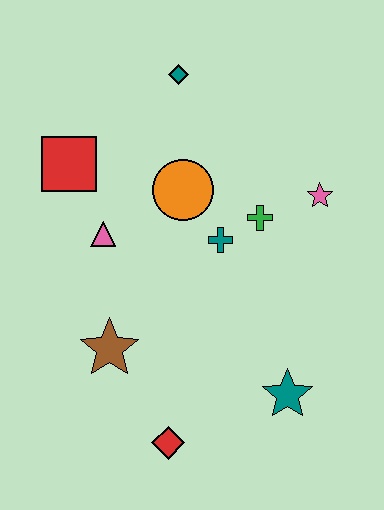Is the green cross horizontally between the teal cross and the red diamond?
No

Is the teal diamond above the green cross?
Yes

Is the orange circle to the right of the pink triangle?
Yes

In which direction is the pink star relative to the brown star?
The pink star is to the right of the brown star.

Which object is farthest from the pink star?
The red diamond is farthest from the pink star.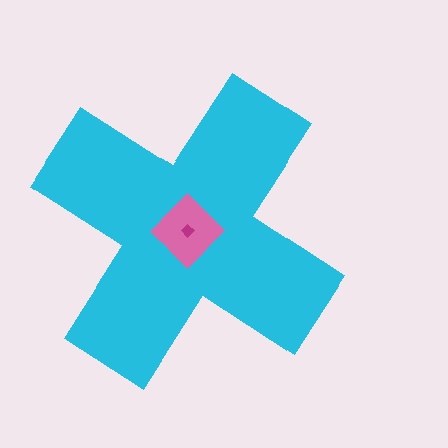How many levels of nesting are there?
3.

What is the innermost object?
The magenta diamond.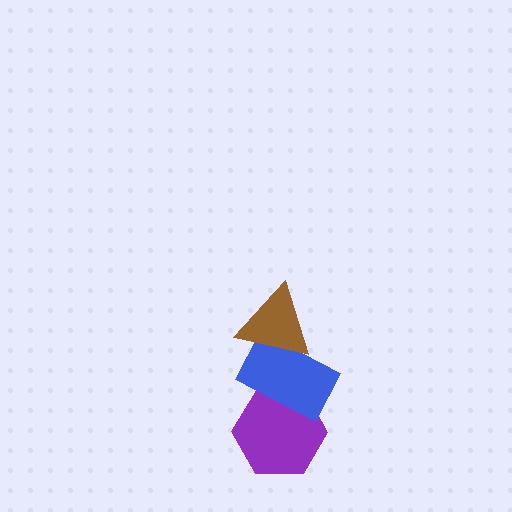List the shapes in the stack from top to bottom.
From top to bottom: the brown triangle, the blue rectangle, the purple hexagon.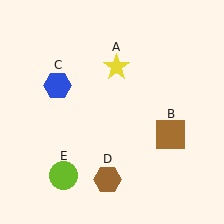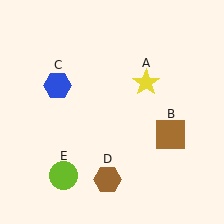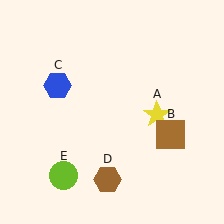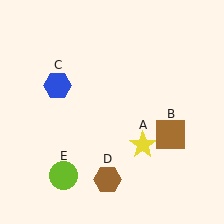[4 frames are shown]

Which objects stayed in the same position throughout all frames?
Brown square (object B) and blue hexagon (object C) and brown hexagon (object D) and lime circle (object E) remained stationary.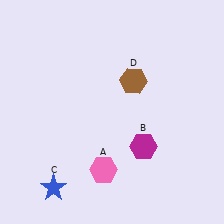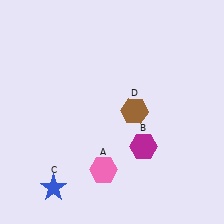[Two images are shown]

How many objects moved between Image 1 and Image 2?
1 object moved between the two images.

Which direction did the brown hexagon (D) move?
The brown hexagon (D) moved down.